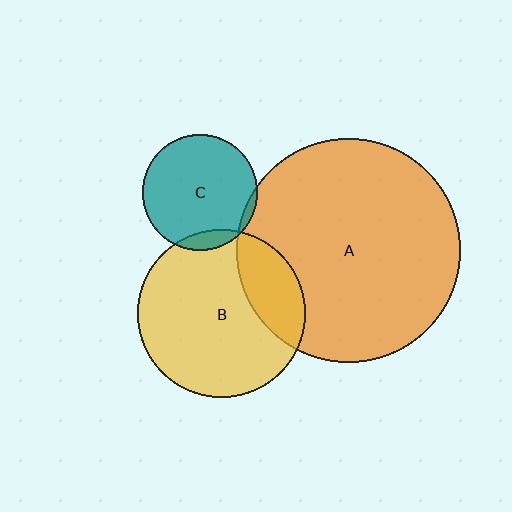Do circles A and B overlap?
Yes.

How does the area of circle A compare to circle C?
Approximately 3.7 times.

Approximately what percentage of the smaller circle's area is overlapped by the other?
Approximately 20%.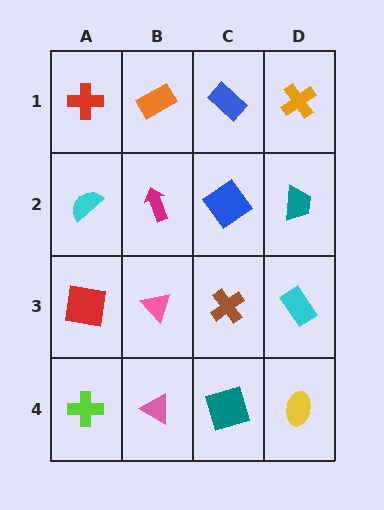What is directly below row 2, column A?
A red square.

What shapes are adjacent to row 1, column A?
A cyan semicircle (row 2, column A), an orange rectangle (row 1, column B).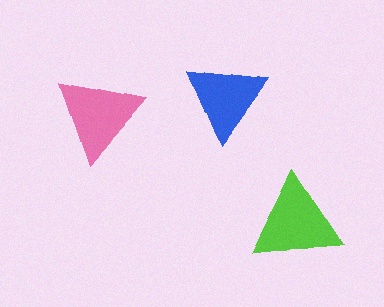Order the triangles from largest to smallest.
the lime one, the pink one, the blue one.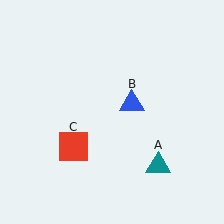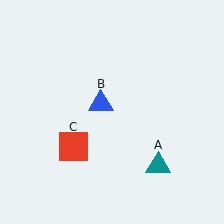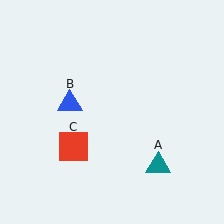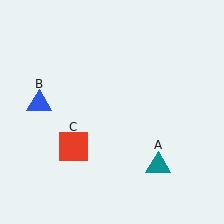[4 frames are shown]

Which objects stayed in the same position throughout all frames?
Teal triangle (object A) and red square (object C) remained stationary.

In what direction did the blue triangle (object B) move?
The blue triangle (object B) moved left.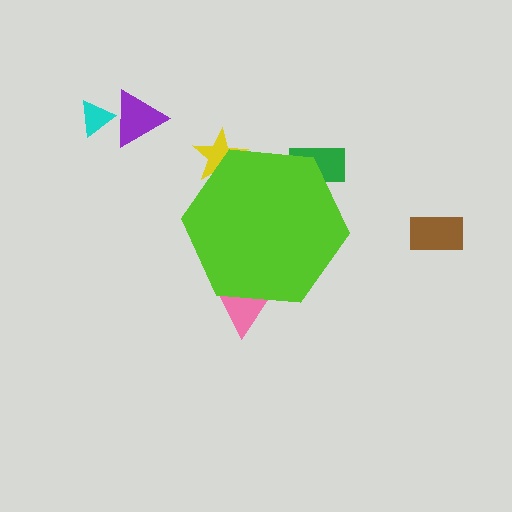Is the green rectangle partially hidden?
Yes, the green rectangle is partially hidden behind the lime hexagon.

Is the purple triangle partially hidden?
No, the purple triangle is fully visible.